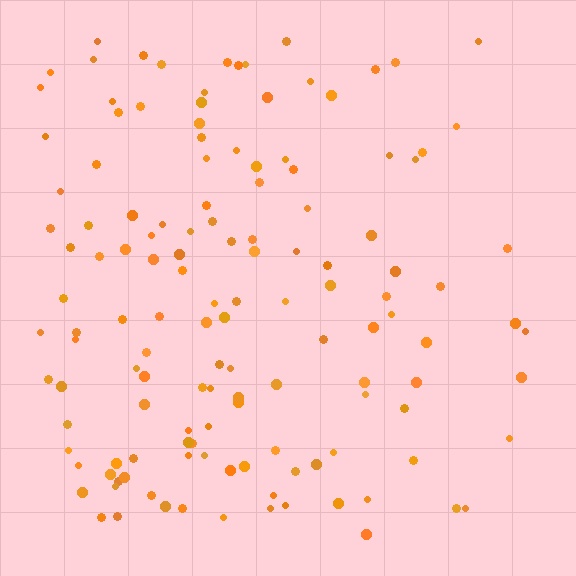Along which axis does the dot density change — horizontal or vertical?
Horizontal.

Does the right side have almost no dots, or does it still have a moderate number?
Still a moderate number, just noticeably fewer than the left.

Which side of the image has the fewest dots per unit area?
The right.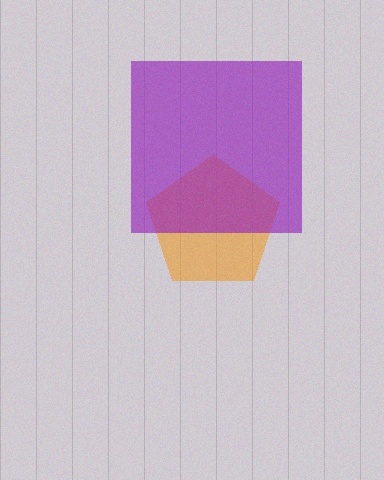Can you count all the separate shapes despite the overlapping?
Yes, there are 2 separate shapes.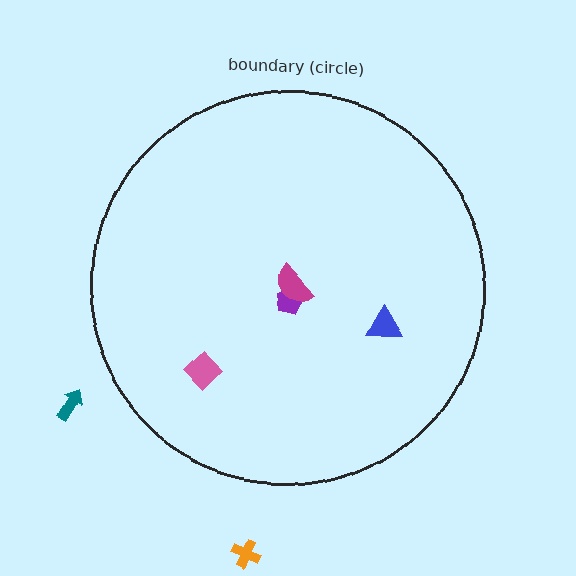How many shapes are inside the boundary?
4 inside, 2 outside.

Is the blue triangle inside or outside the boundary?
Inside.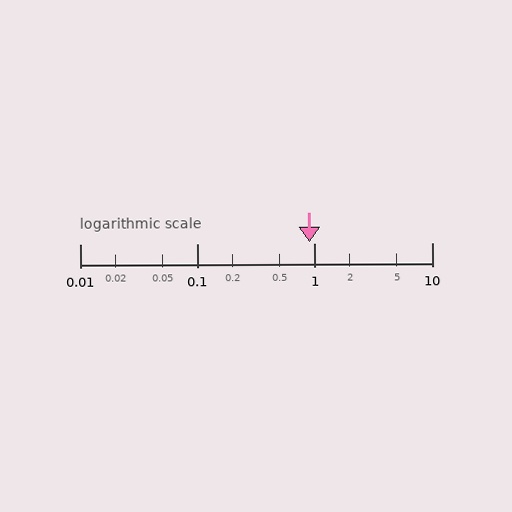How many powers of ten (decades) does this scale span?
The scale spans 3 decades, from 0.01 to 10.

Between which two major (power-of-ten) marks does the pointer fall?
The pointer is between 0.1 and 1.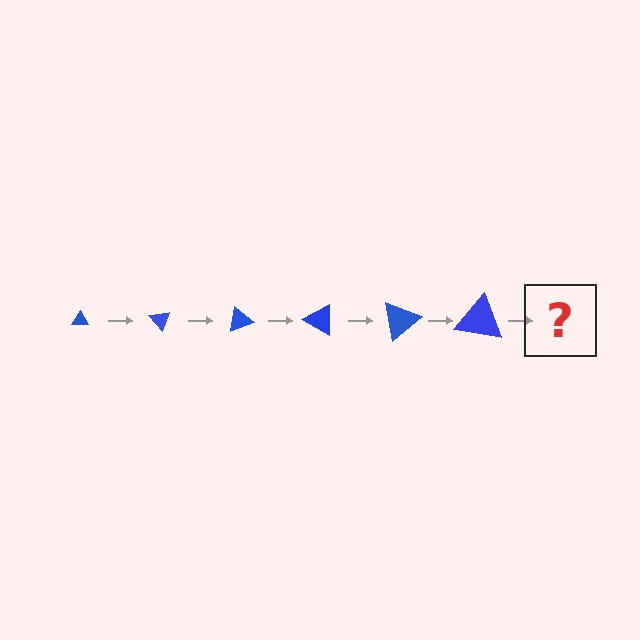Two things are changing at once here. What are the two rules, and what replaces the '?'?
The two rules are that the triangle grows larger each step and it rotates 50 degrees each step. The '?' should be a triangle, larger than the previous one and rotated 300 degrees from the start.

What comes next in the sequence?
The next element should be a triangle, larger than the previous one and rotated 300 degrees from the start.